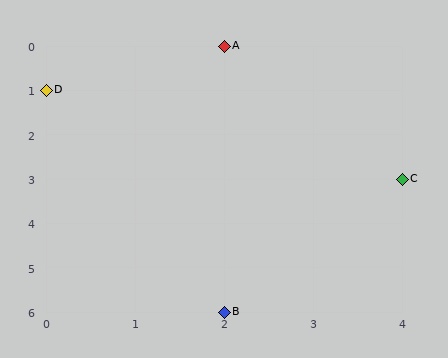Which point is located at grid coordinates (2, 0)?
Point A is at (2, 0).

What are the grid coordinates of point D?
Point D is at grid coordinates (0, 1).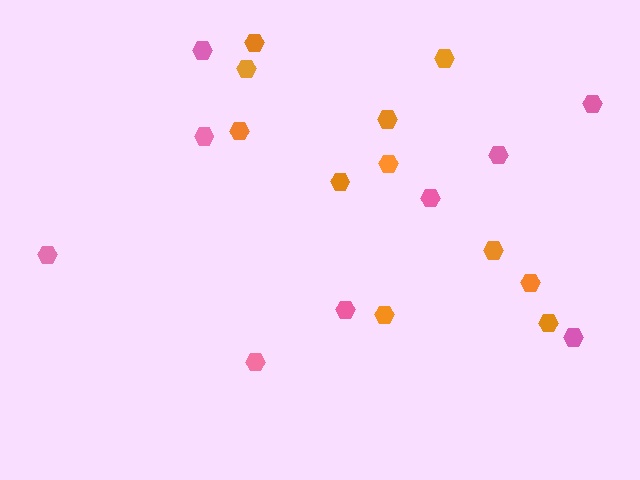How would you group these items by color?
There are 2 groups: one group of pink hexagons (9) and one group of orange hexagons (11).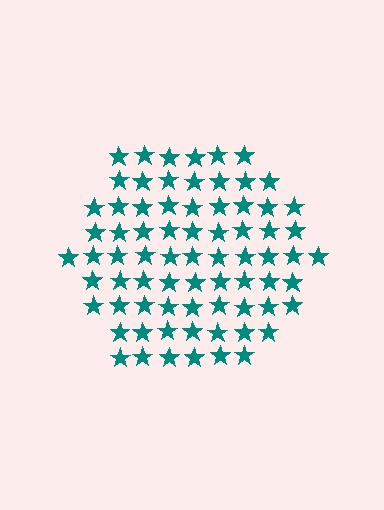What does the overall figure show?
The overall figure shows a hexagon.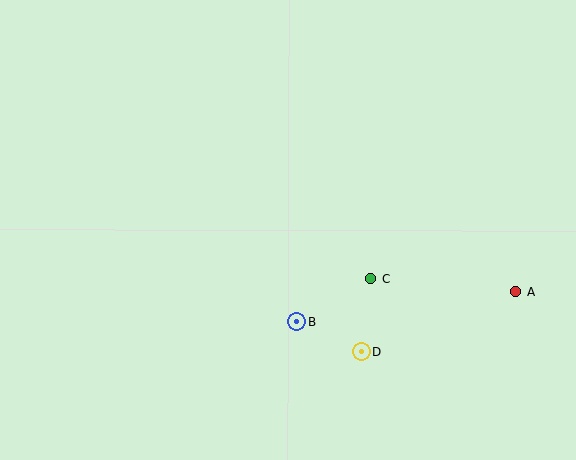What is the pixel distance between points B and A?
The distance between B and A is 221 pixels.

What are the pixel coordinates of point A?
Point A is at (516, 292).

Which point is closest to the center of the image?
Point B at (297, 322) is closest to the center.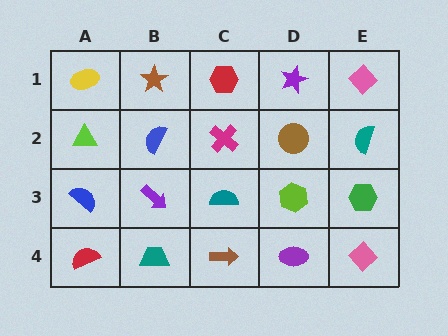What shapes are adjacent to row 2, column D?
A purple star (row 1, column D), a lime hexagon (row 3, column D), a magenta cross (row 2, column C), a teal semicircle (row 2, column E).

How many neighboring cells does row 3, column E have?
3.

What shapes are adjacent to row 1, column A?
A lime triangle (row 2, column A), a brown star (row 1, column B).